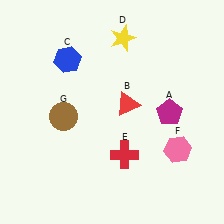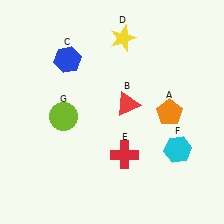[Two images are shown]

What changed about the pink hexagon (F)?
In Image 1, F is pink. In Image 2, it changed to cyan.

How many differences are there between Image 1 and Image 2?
There are 3 differences between the two images.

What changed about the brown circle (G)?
In Image 1, G is brown. In Image 2, it changed to lime.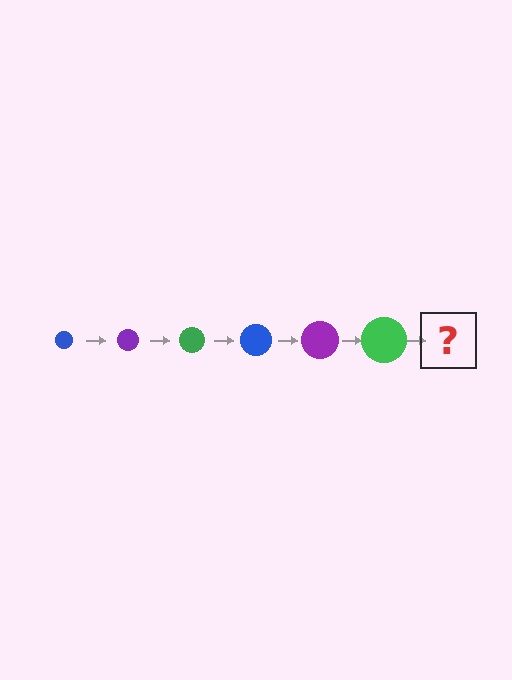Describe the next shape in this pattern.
It should be a blue circle, larger than the previous one.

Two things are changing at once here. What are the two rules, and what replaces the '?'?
The two rules are that the circle grows larger each step and the color cycles through blue, purple, and green. The '?' should be a blue circle, larger than the previous one.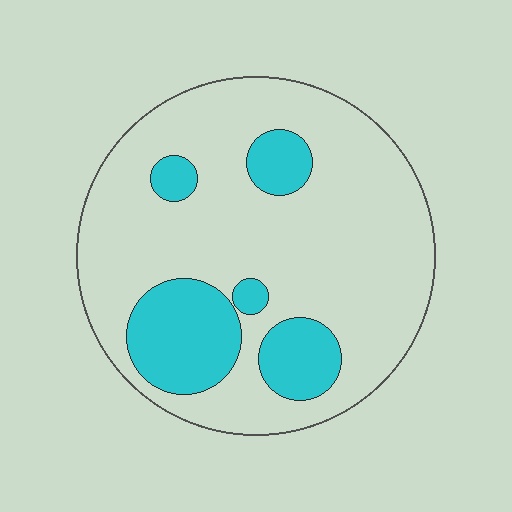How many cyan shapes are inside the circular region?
5.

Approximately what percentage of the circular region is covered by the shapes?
Approximately 20%.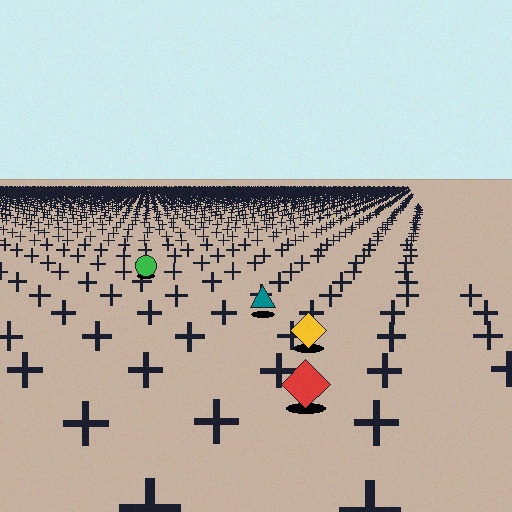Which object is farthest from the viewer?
The green circle is farthest from the viewer. It appears smaller and the ground texture around it is denser.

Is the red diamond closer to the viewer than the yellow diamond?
Yes. The red diamond is closer — you can tell from the texture gradient: the ground texture is coarser near it.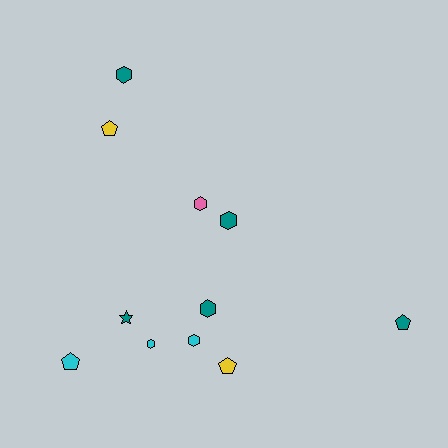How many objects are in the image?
There are 11 objects.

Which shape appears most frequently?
Hexagon, with 6 objects.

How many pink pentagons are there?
There are no pink pentagons.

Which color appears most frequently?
Teal, with 5 objects.